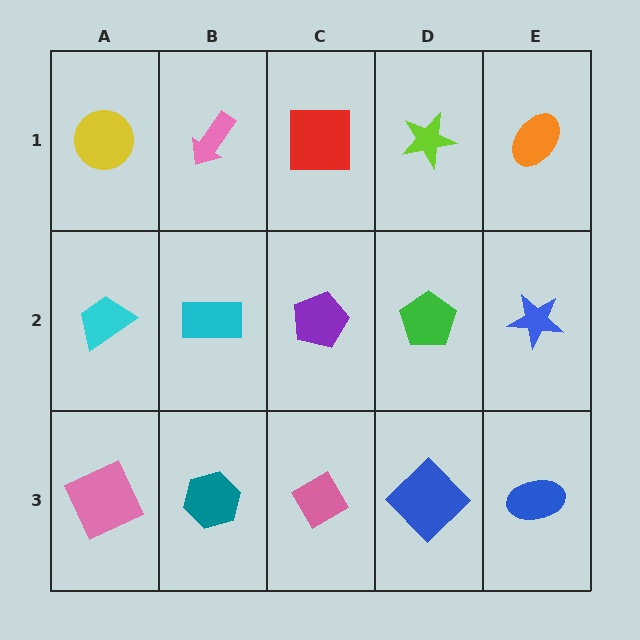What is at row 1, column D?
A lime star.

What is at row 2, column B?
A cyan rectangle.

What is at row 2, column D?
A green pentagon.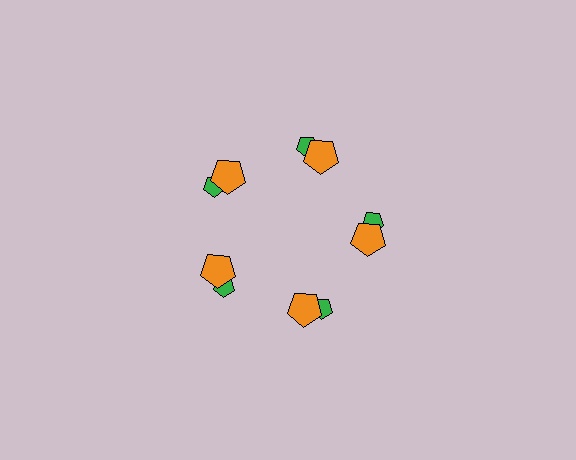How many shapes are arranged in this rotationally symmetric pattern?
There are 10 shapes, arranged in 5 groups of 2.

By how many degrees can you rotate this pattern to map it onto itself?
The pattern maps onto itself every 72 degrees of rotation.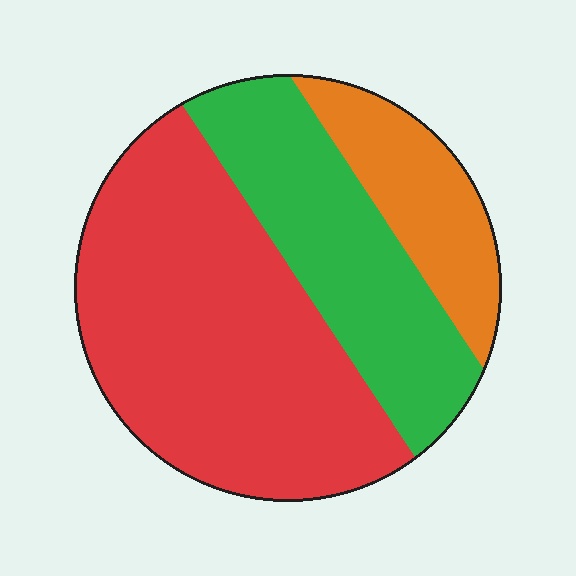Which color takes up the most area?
Red, at roughly 55%.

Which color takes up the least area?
Orange, at roughly 15%.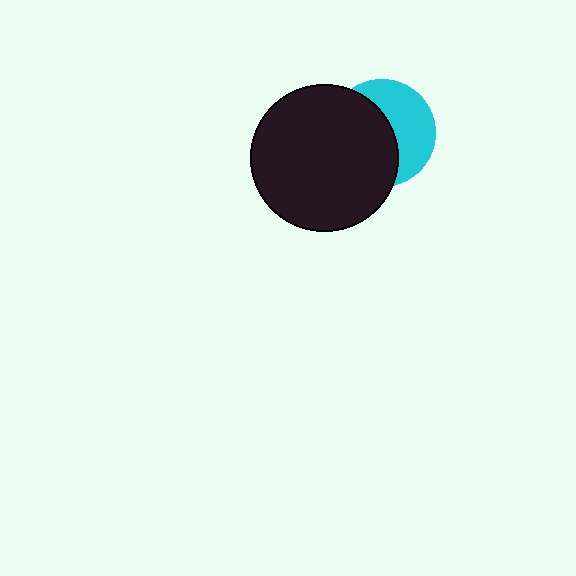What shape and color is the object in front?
The object in front is a black circle.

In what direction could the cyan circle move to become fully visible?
The cyan circle could move right. That would shift it out from behind the black circle entirely.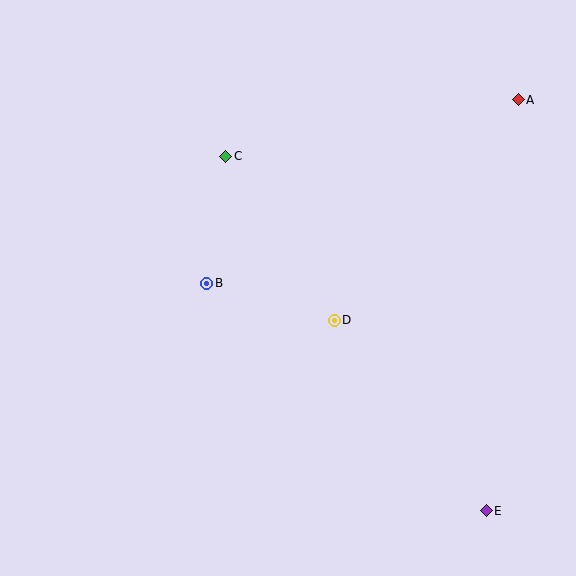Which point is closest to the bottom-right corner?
Point E is closest to the bottom-right corner.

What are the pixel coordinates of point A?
Point A is at (518, 100).